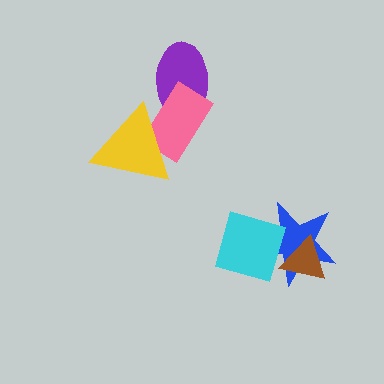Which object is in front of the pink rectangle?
The yellow triangle is in front of the pink rectangle.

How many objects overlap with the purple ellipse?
1 object overlaps with the purple ellipse.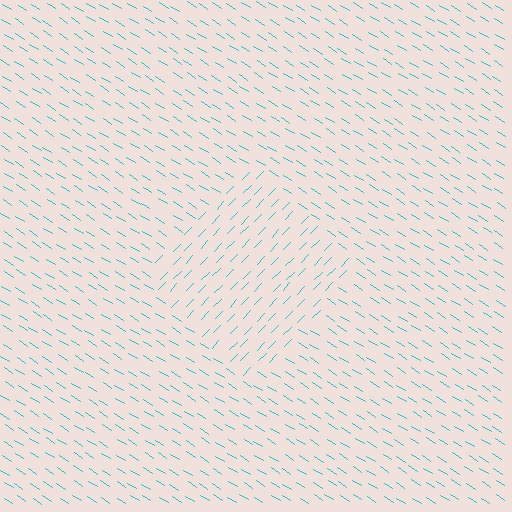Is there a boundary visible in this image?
Yes, there is a texture boundary formed by a change in line orientation.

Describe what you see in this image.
The image is filled with small cyan line segments. A diamond region in the image has lines oriented differently from the surrounding lines, creating a visible texture boundary.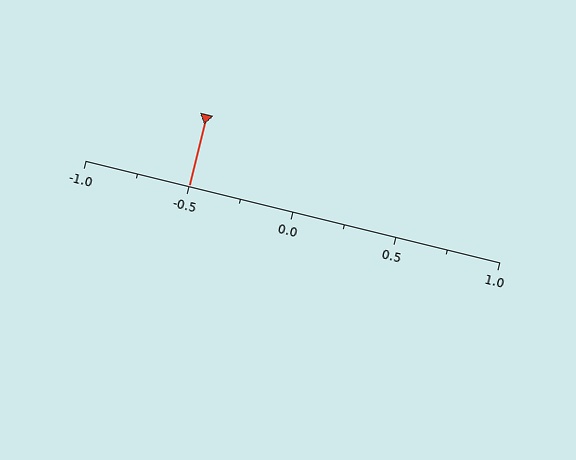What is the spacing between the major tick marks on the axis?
The major ticks are spaced 0.5 apart.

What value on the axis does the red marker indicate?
The marker indicates approximately -0.5.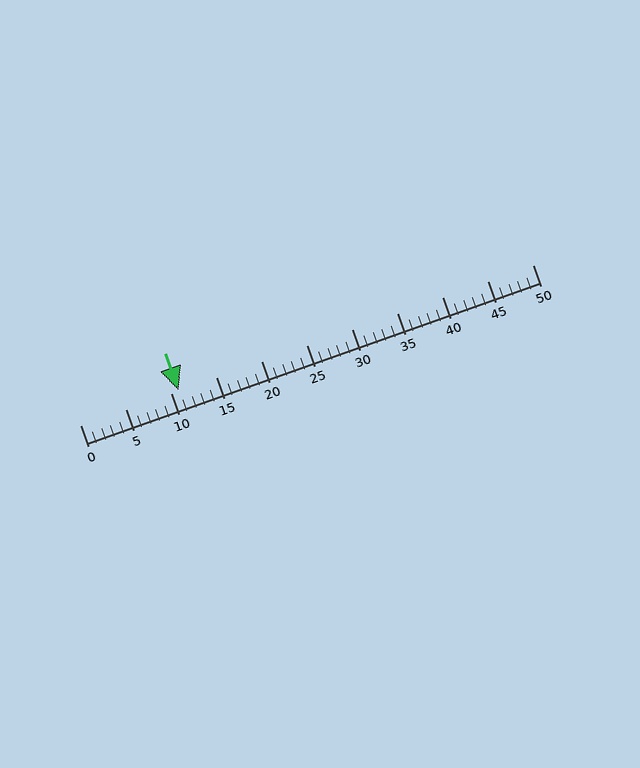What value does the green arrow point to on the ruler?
The green arrow points to approximately 11.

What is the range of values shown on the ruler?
The ruler shows values from 0 to 50.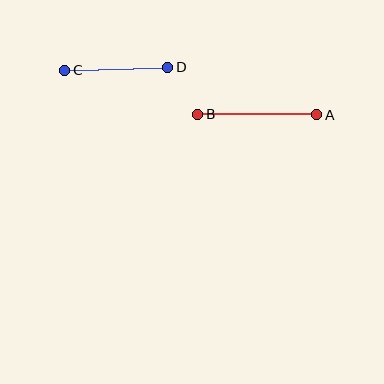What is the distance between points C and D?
The distance is approximately 103 pixels.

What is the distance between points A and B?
The distance is approximately 119 pixels.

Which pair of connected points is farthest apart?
Points A and B are farthest apart.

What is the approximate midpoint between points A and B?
The midpoint is at approximately (257, 115) pixels.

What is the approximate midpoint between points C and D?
The midpoint is at approximately (116, 69) pixels.